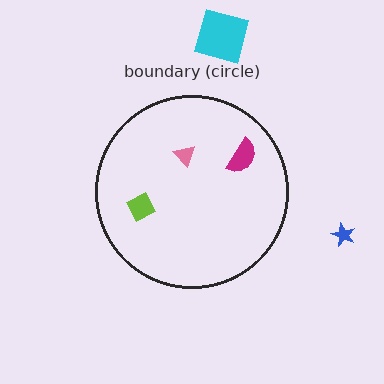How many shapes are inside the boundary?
3 inside, 2 outside.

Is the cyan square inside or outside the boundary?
Outside.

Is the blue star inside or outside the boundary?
Outside.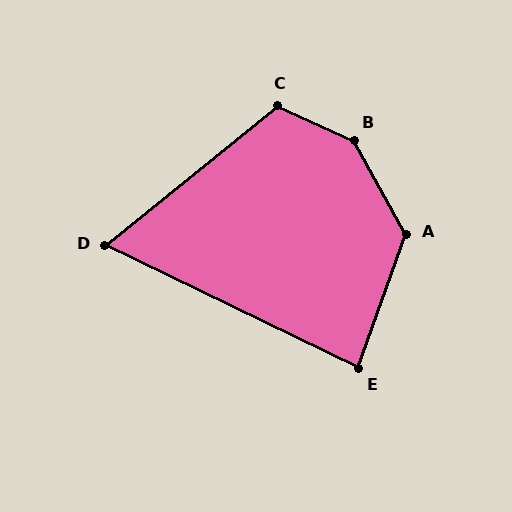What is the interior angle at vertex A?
Approximately 131 degrees (obtuse).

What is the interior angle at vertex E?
Approximately 84 degrees (acute).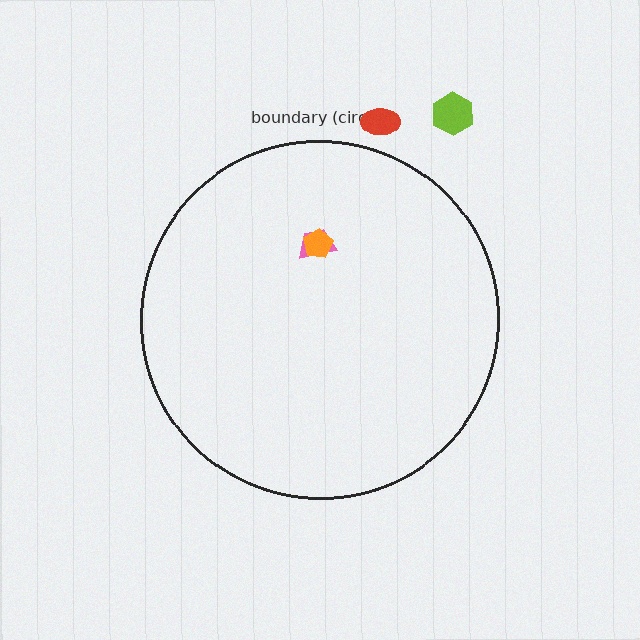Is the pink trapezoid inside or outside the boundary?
Inside.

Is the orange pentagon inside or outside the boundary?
Inside.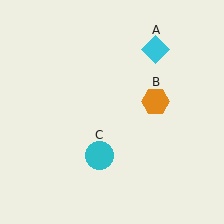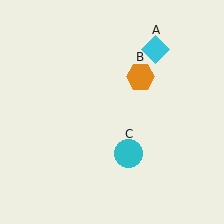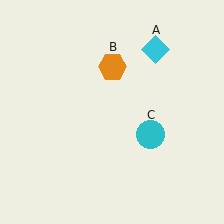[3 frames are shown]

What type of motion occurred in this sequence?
The orange hexagon (object B), cyan circle (object C) rotated counterclockwise around the center of the scene.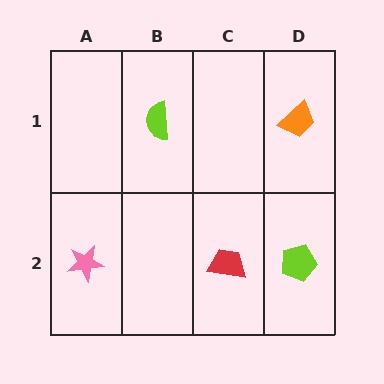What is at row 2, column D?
A lime pentagon.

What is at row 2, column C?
A red trapezoid.